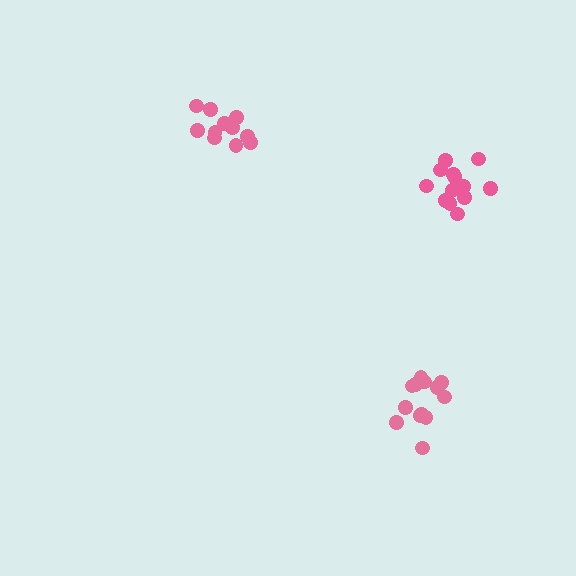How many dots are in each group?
Group 1: 11 dots, Group 2: 13 dots, Group 3: 14 dots (38 total).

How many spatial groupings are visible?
There are 3 spatial groupings.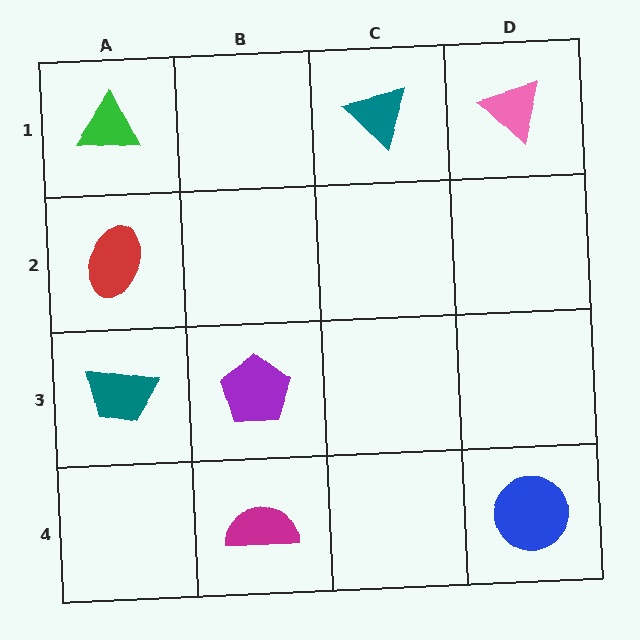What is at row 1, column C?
A teal triangle.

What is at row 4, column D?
A blue circle.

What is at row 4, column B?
A magenta semicircle.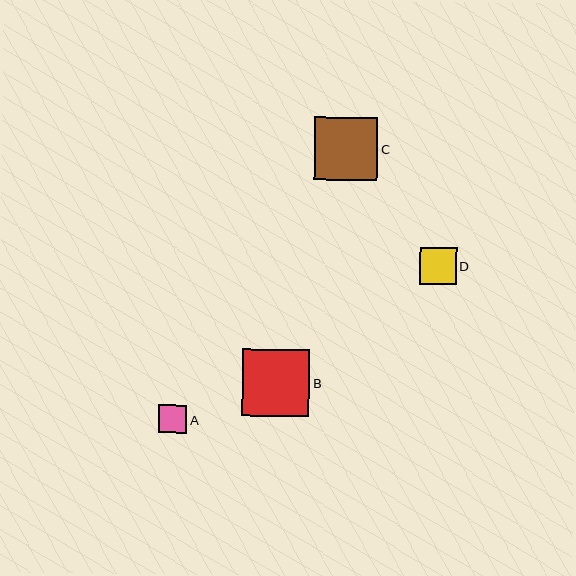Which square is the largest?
Square B is the largest with a size of approximately 67 pixels.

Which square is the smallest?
Square A is the smallest with a size of approximately 28 pixels.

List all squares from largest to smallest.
From largest to smallest: B, C, D, A.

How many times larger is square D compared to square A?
Square D is approximately 1.3 times the size of square A.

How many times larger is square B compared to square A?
Square B is approximately 2.4 times the size of square A.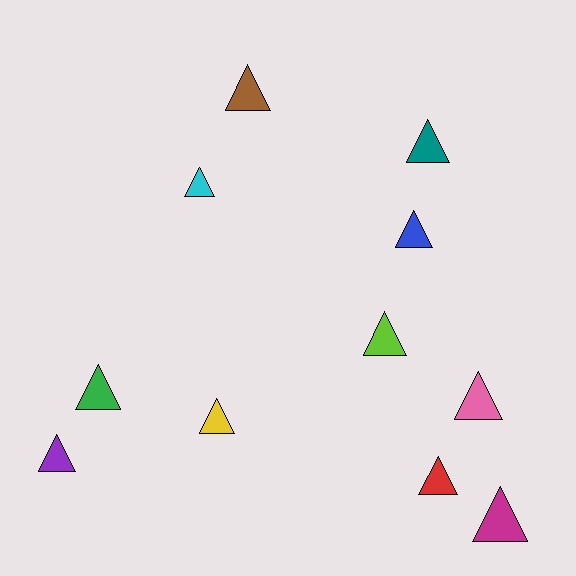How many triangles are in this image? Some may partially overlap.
There are 11 triangles.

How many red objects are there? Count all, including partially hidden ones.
There is 1 red object.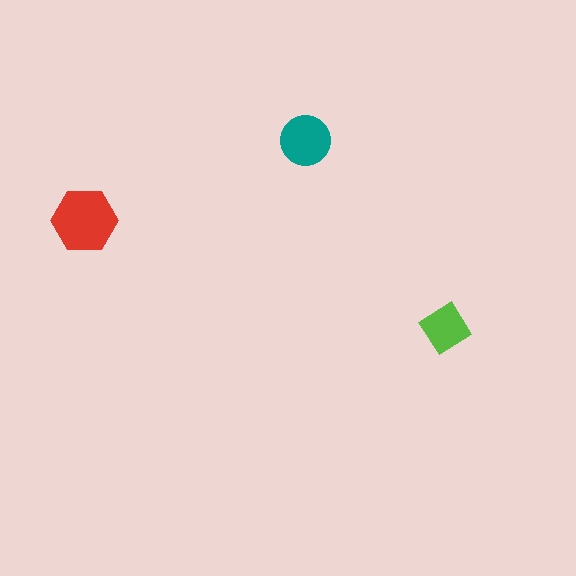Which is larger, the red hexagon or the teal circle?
The red hexagon.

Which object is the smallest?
The lime diamond.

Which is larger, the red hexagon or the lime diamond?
The red hexagon.